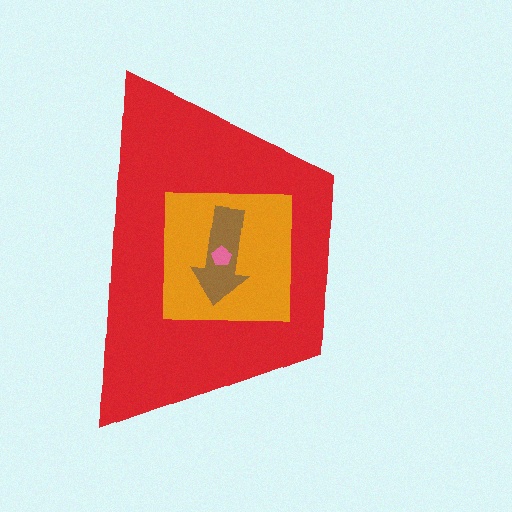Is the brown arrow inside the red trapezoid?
Yes.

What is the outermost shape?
The red trapezoid.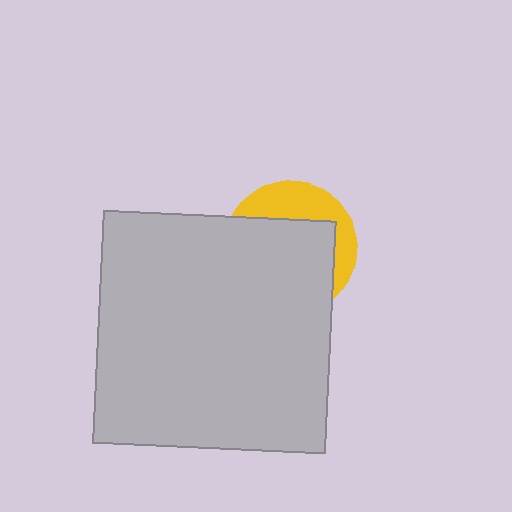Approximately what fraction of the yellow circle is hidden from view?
Roughly 67% of the yellow circle is hidden behind the light gray square.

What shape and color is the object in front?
The object in front is a light gray square.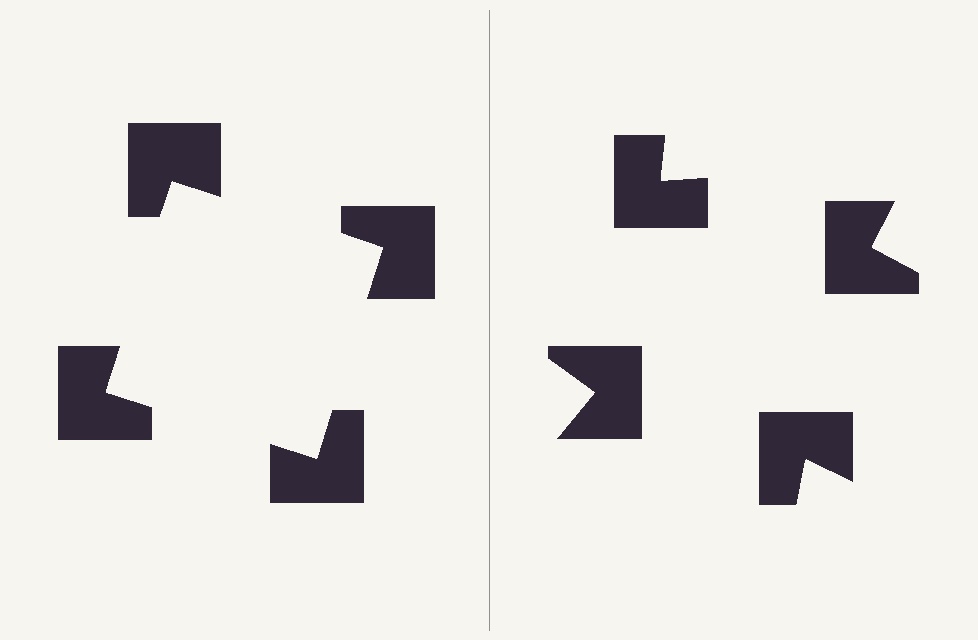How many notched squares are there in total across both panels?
8 — 4 on each side.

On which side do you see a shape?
An illusory square appears on the left side. On the right side the wedge cuts are rotated, so no coherent shape forms.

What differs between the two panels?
The notched squares are positioned identically on both sides; only the wedge orientations differ. On the left they align to a square; on the right they are misaligned.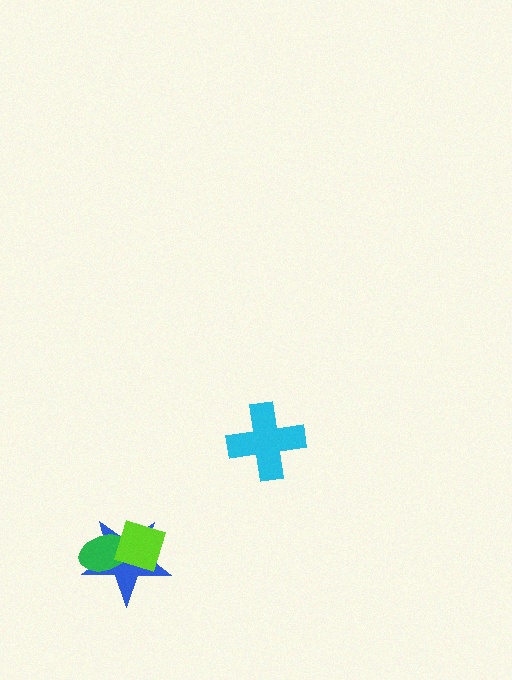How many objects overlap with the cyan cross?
0 objects overlap with the cyan cross.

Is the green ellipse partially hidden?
Yes, it is partially covered by another shape.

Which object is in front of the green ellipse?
The lime diamond is in front of the green ellipse.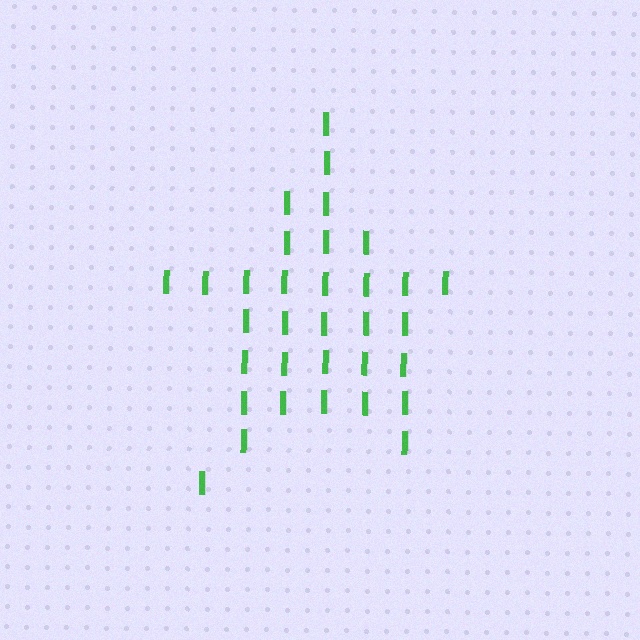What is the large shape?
The large shape is a star.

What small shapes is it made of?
It is made of small letter I's.